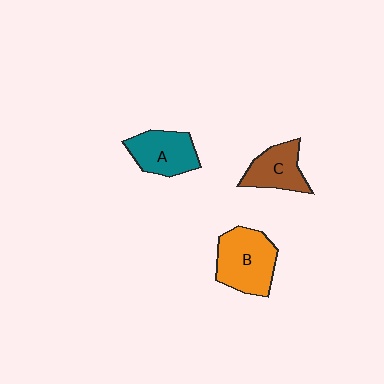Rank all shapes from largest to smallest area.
From largest to smallest: B (orange), A (teal), C (brown).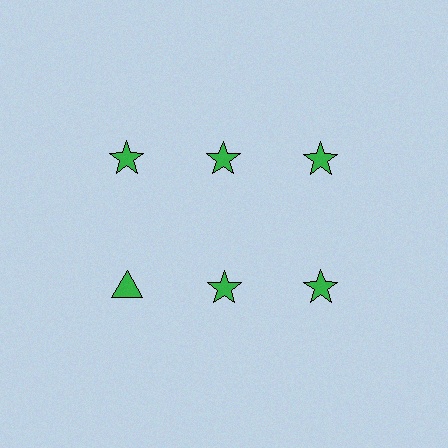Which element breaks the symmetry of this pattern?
The green triangle in the second row, leftmost column breaks the symmetry. All other shapes are green stars.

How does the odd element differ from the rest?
It has a different shape: triangle instead of star.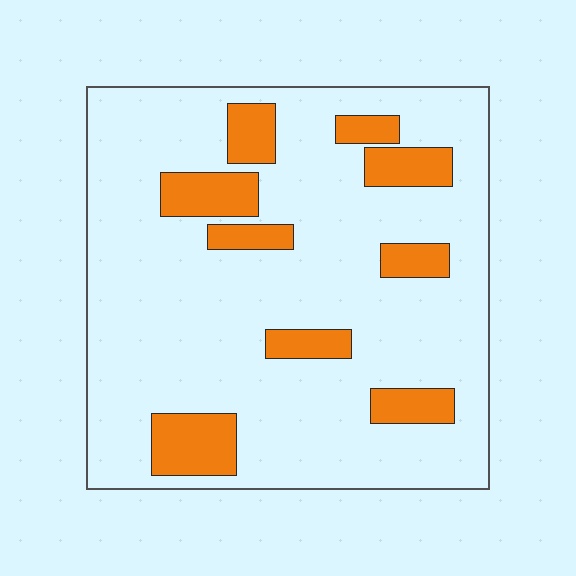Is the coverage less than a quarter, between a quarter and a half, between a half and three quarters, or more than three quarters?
Less than a quarter.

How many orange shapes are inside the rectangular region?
9.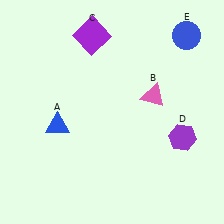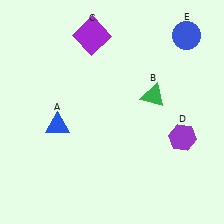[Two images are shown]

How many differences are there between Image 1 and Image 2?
There is 1 difference between the two images.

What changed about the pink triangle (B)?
In Image 1, B is pink. In Image 2, it changed to green.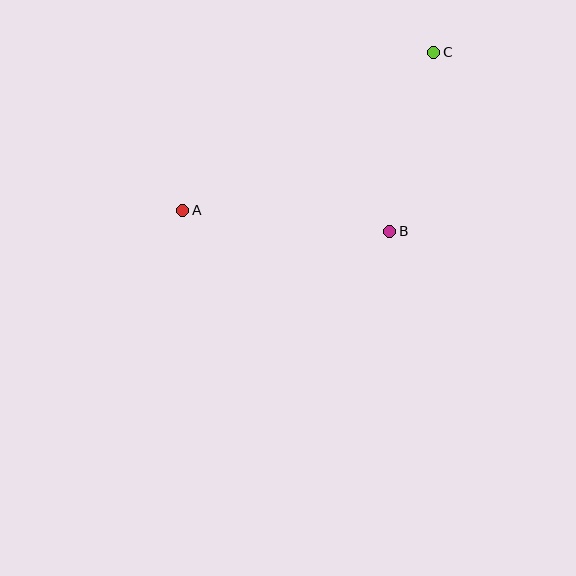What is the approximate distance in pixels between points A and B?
The distance between A and B is approximately 208 pixels.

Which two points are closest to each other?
Points B and C are closest to each other.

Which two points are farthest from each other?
Points A and C are farthest from each other.